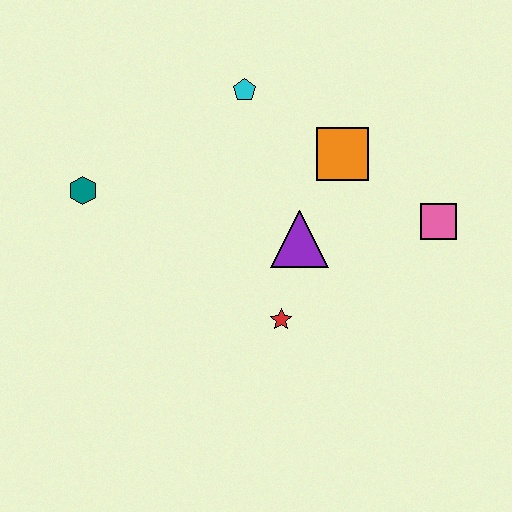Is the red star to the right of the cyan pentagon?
Yes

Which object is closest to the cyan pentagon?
The orange square is closest to the cyan pentagon.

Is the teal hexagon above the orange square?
No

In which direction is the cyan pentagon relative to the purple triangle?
The cyan pentagon is above the purple triangle.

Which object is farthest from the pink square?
The teal hexagon is farthest from the pink square.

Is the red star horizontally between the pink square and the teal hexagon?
Yes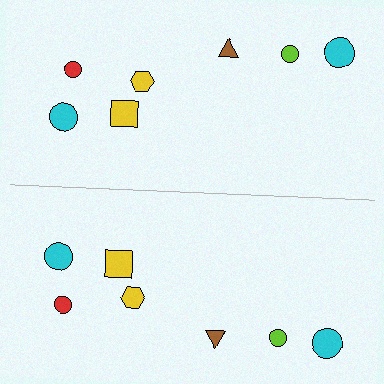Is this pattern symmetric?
Yes, this pattern has bilateral (reflection) symmetry.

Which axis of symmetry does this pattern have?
The pattern has a horizontal axis of symmetry running through the center of the image.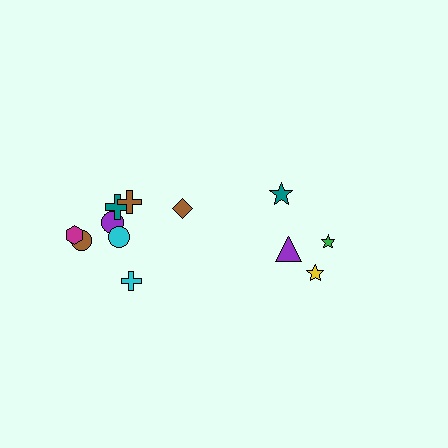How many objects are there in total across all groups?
There are 12 objects.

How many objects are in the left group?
There are 8 objects.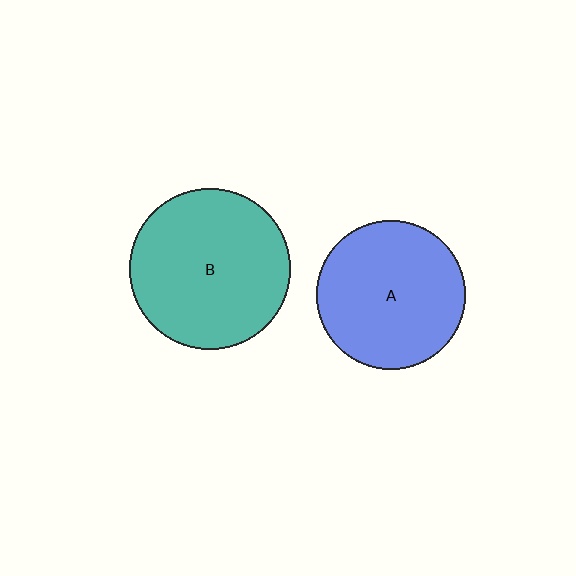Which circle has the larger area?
Circle B (teal).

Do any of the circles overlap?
No, none of the circles overlap.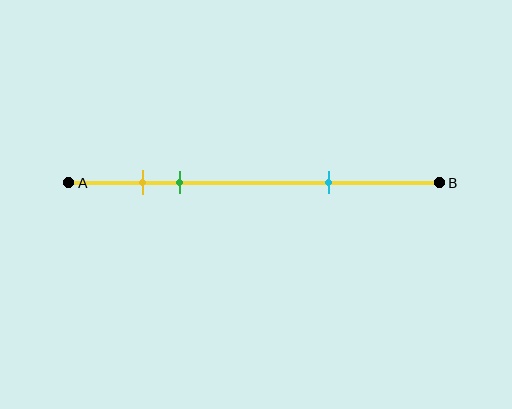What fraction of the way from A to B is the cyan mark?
The cyan mark is approximately 70% (0.7) of the way from A to B.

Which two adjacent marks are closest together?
The yellow and green marks are the closest adjacent pair.